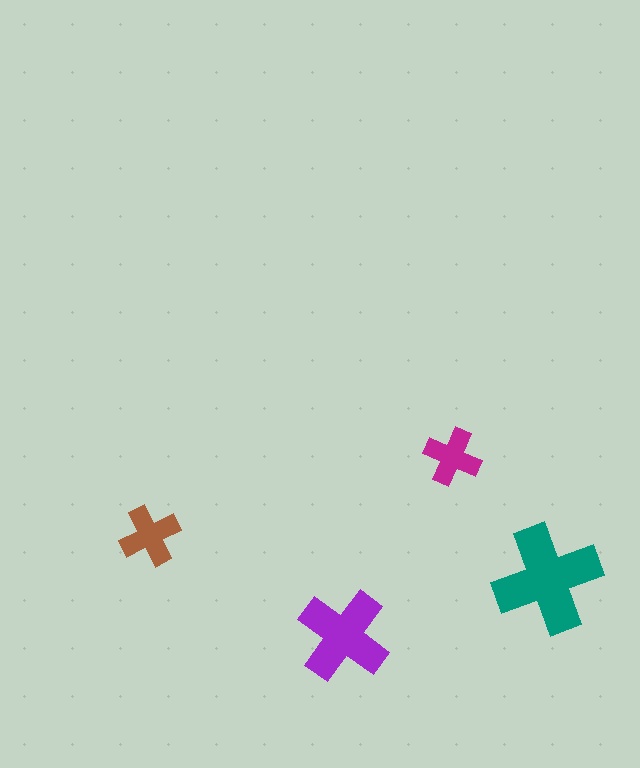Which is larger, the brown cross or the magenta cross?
The brown one.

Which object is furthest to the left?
The brown cross is leftmost.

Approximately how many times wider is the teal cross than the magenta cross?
About 2 times wider.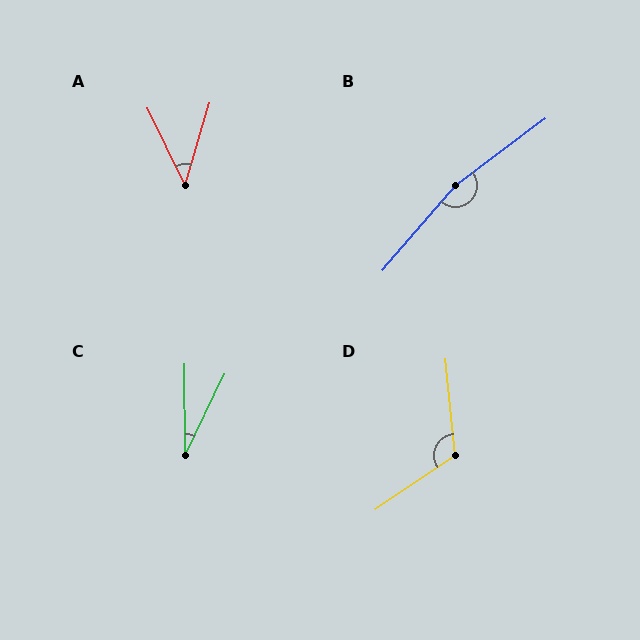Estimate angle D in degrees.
Approximately 118 degrees.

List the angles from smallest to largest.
C (26°), A (42°), D (118°), B (167°).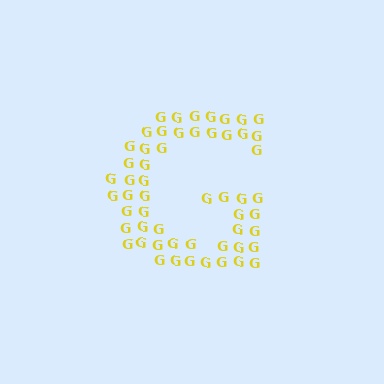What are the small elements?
The small elements are letter G's.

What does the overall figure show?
The overall figure shows the letter G.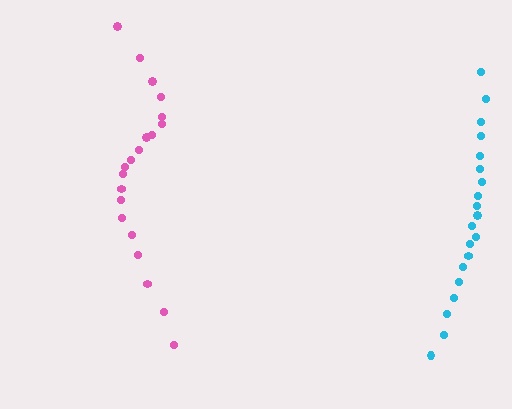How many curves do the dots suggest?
There are 2 distinct paths.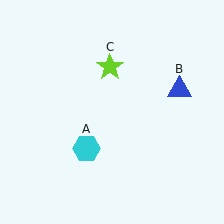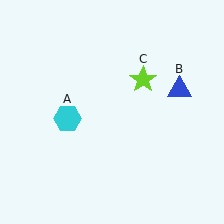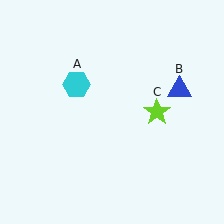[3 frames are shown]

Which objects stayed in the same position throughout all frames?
Blue triangle (object B) remained stationary.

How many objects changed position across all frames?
2 objects changed position: cyan hexagon (object A), lime star (object C).